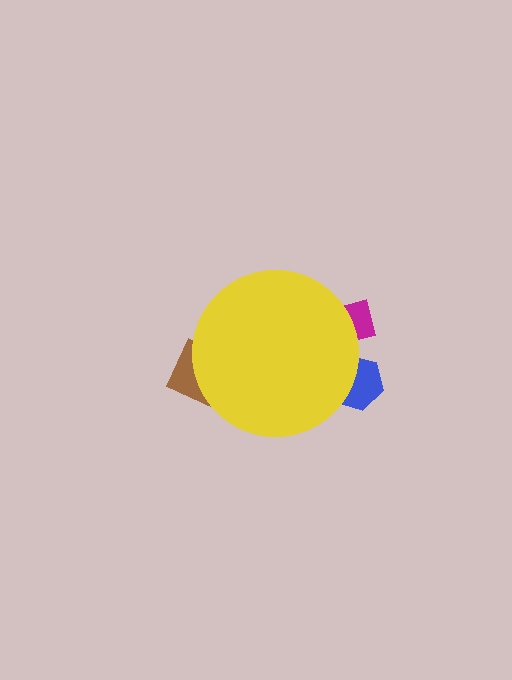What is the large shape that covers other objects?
A yellow circle.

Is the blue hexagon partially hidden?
Yes, the blue hexagon is partially hidden behind the yellow circle.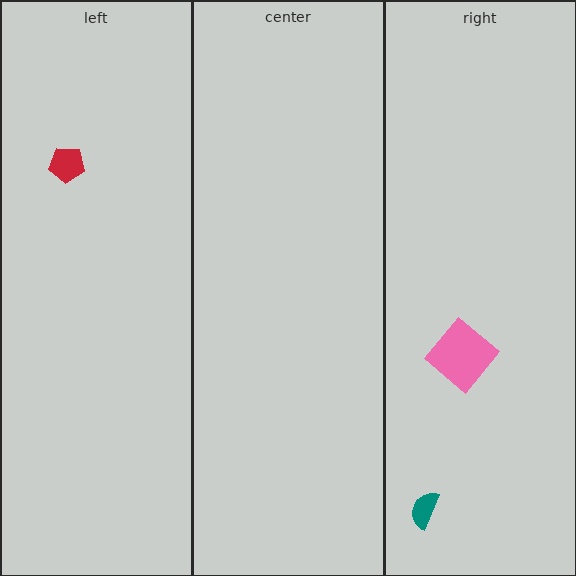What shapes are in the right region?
The pink diamond, the teal semicircle.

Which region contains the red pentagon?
The left region.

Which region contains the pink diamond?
The right region.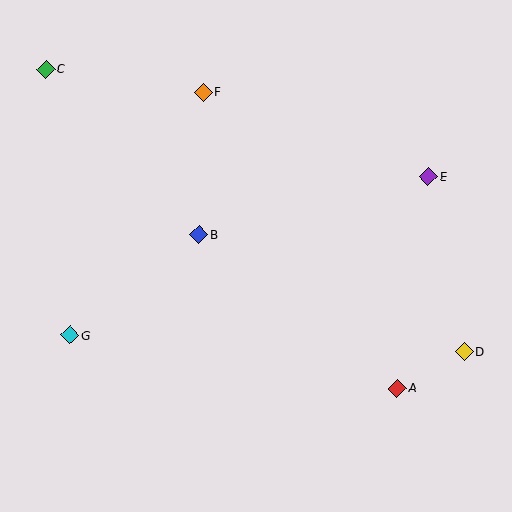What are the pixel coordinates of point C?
Point C is at (46, 69).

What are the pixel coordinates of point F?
Point F is at (203, 92).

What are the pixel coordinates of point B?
Point B is at (199, 235).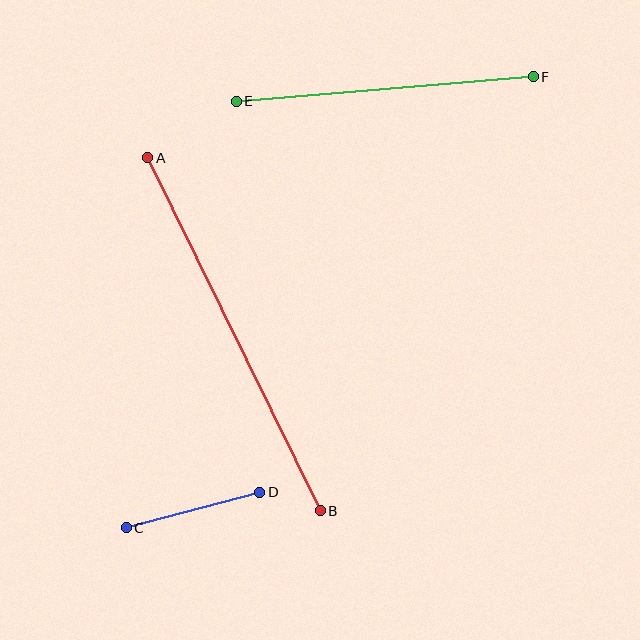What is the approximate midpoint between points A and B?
The midpoint is at approximately (234, 334) pixels.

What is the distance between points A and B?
The distance is approximately 393 pixels.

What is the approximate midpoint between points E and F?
The midpoint is at approximately (385, 89) pixels.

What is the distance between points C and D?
The distance is approximately 138 pixels.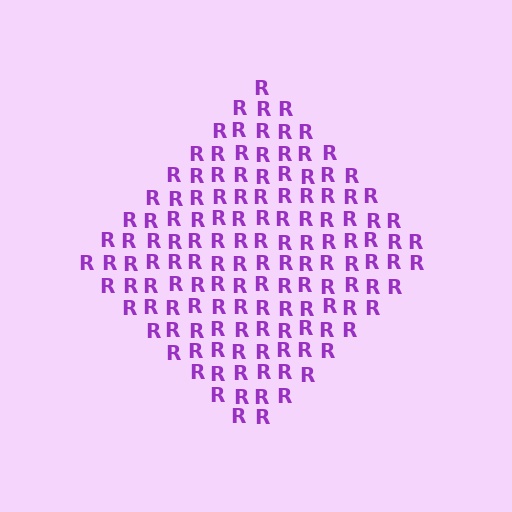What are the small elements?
The small elements are letter R's.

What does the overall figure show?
The overall figure shows a diamond.